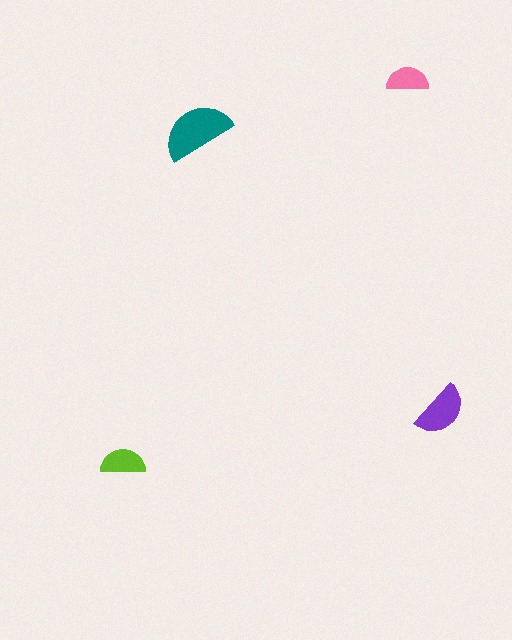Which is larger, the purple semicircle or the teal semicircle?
The teal one.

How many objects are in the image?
There are 4 objects in the image.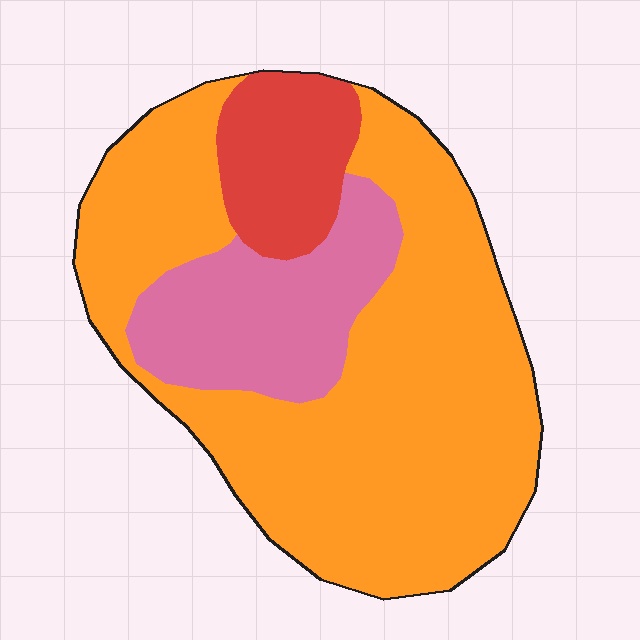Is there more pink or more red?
Pink.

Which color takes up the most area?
Orange, at roughly 70%.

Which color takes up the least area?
Red, at roughly 10%.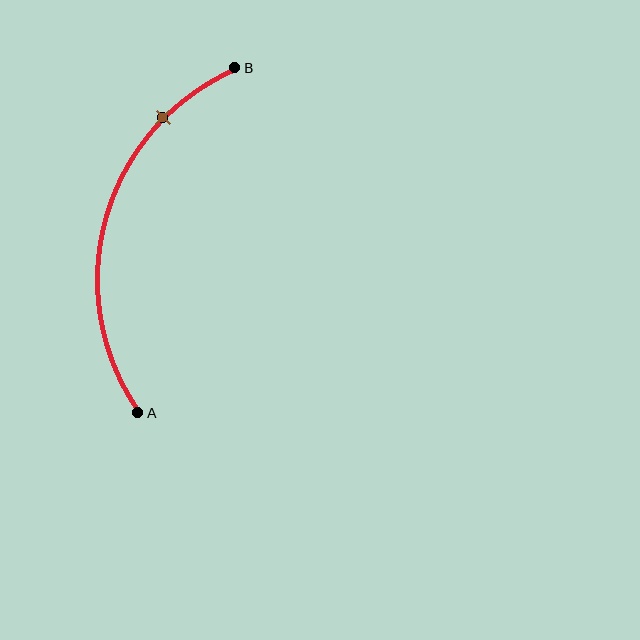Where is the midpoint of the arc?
The arc midpoint is the point on the curve farthest from the straight line joining A and B. It sits to the left of that line.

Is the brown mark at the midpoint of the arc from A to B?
No. The brown mark lies on the arc but is closer to endpoint B. The arc midpoint would be at the point on the curve equidistant along the arc from both A and B.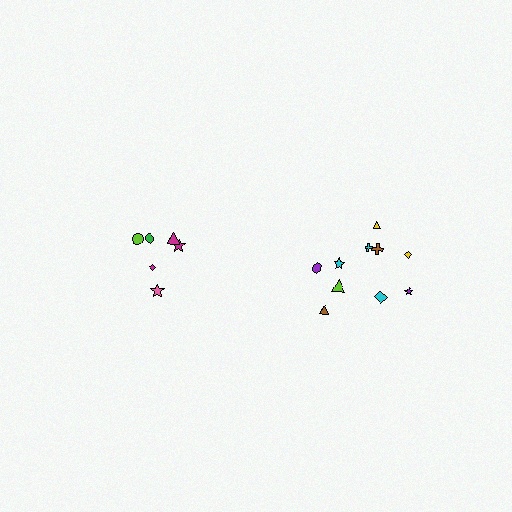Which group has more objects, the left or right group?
The right group.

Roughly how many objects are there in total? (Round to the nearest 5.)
Roughly 15 objects in total.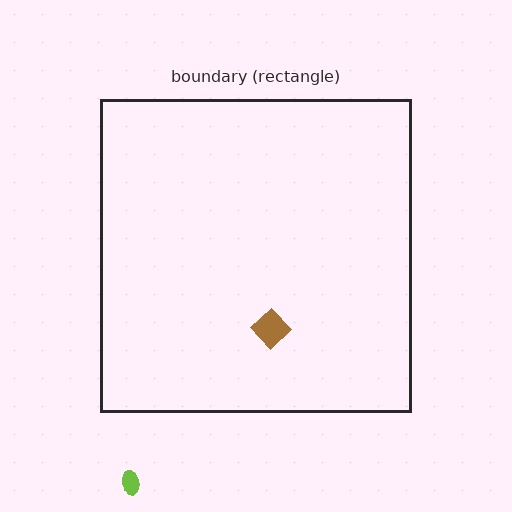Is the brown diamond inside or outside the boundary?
Inside.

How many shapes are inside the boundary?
1 inside, 1 outside.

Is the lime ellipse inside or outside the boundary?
Outside.